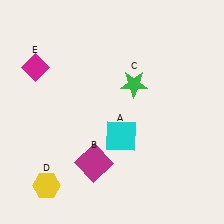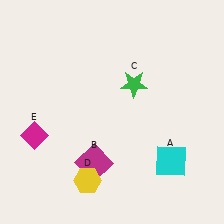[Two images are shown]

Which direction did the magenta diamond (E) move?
The magenta diamond (E) moved down.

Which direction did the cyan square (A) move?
The cyan square (A) moved right.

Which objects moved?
The objects that moved are: the cyan square (A), the yellow hexagon (D), the magenta diamond (E).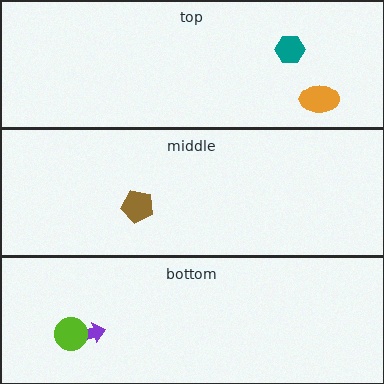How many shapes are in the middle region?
1.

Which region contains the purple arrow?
The bottom region.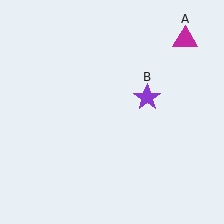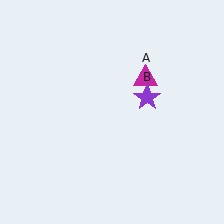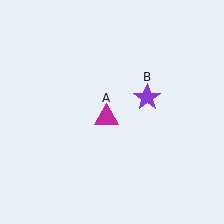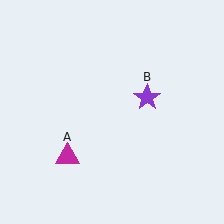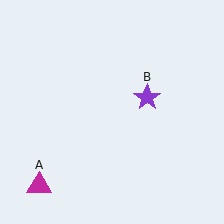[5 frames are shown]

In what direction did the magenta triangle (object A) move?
The magenta triangle (object A) moved down and to the left.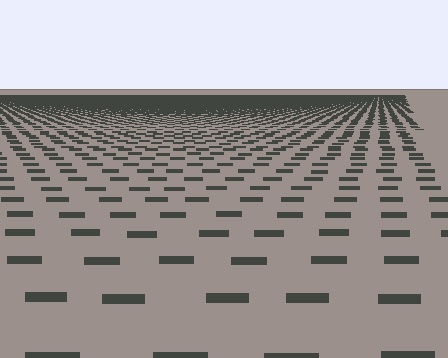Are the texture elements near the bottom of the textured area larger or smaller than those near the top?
Larger. Near the bottom, elements are closer to the viewer and appear at a bigger on-screen size.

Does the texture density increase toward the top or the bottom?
Density increases toward the top.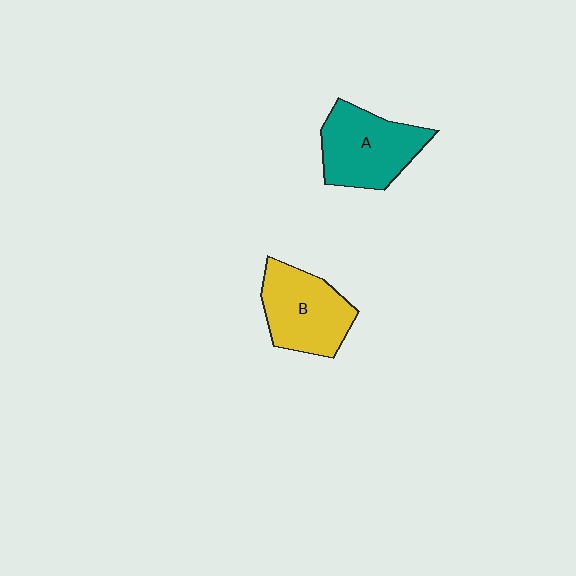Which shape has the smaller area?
Shape B (yellow).